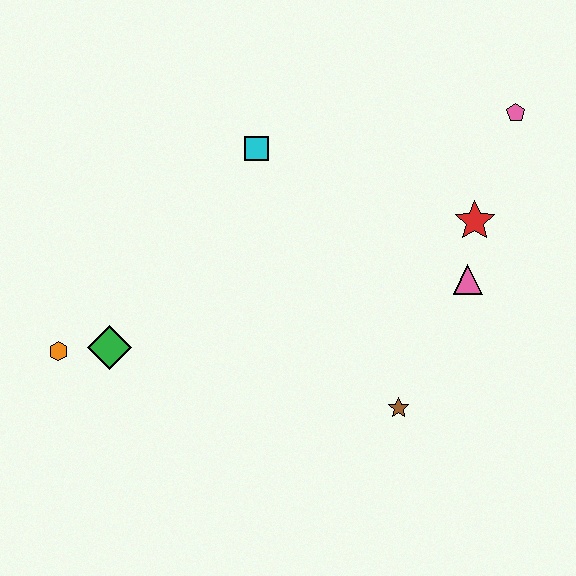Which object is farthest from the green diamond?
The pink pentagon is farthest from the green diamond.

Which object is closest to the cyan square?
The red star is closest to the cyan square.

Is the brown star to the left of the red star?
Yes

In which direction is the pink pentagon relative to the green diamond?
The pink pentagon is to the right of the green diamond.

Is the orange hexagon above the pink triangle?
No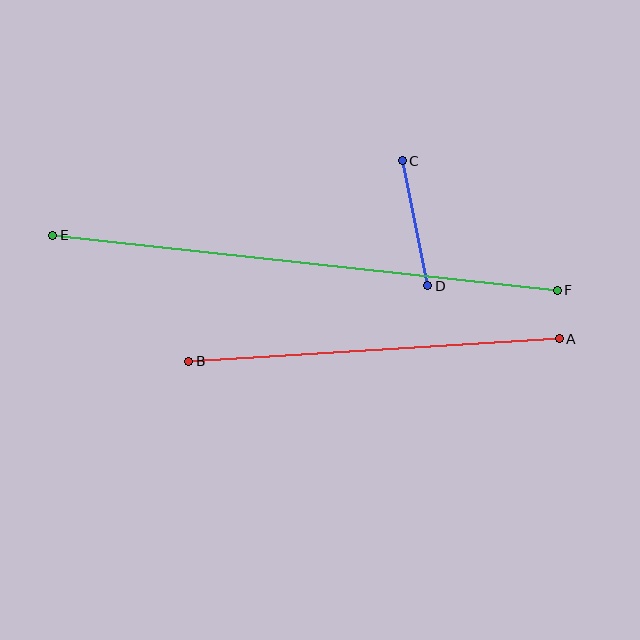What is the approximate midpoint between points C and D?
The midpoint is at approximately (415, 223) pixels.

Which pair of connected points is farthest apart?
Points E and F are farthest apart.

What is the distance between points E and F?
The distance is approximately 507 pixels.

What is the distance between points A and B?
The distance is approximately 371 pixels.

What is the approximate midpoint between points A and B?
The midpoint is at approximately (374, 350) pixels.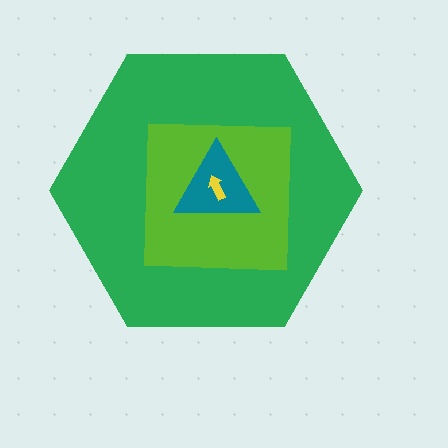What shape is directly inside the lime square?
The teal triangle.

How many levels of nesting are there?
4.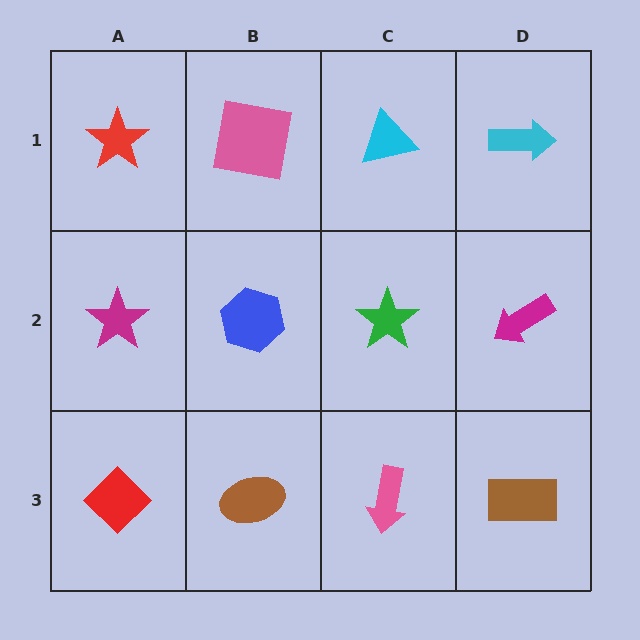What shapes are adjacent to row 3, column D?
A magenta arrow (row 2, column D), a pink arrow (row 3, column C).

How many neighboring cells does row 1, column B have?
3.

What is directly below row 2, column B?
A brown ellipse.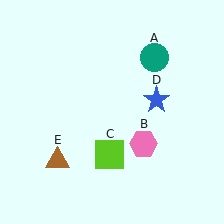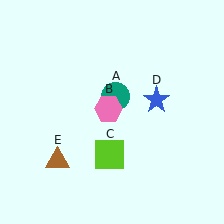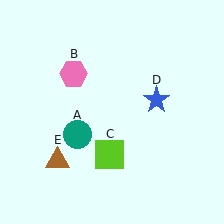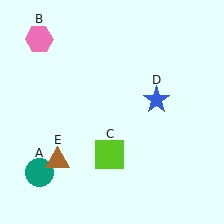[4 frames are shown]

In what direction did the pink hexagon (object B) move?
The pink hexagon (object B) moved up and to the left.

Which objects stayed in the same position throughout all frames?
Lime square (object C) and blue star (object D) and brown triangle (object E) remained stationary.